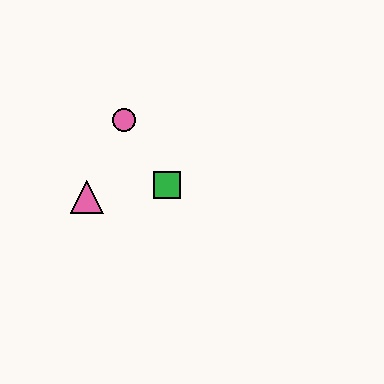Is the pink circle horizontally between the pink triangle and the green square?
Yes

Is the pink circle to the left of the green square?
Yes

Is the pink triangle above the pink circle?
No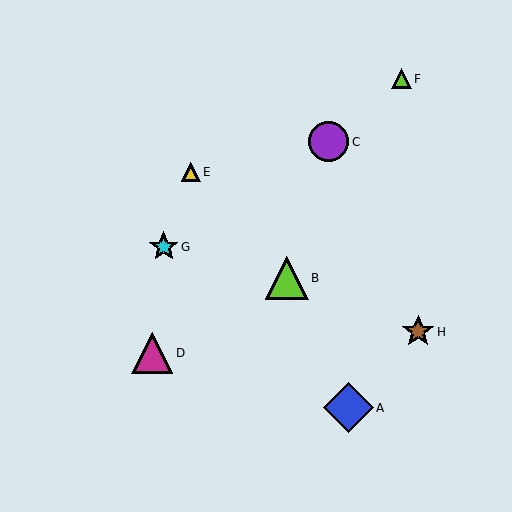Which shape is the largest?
The blue diamond (labeled A) is the largest.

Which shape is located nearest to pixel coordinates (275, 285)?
The lime triangle (labeled B) at (287, 278) is nearest to that location.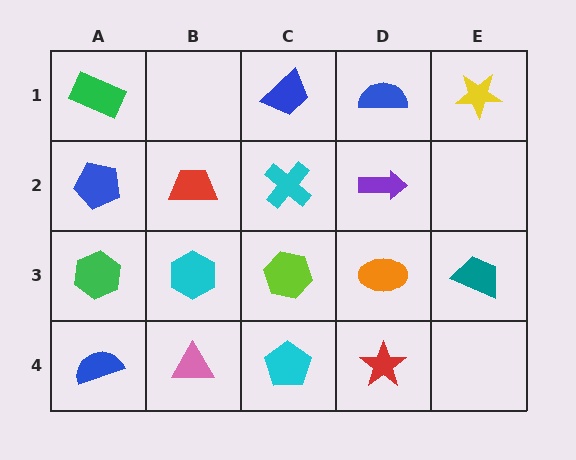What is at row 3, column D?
An orange ellipse.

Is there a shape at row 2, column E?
No, that cell is empty.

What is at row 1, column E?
A yellow star.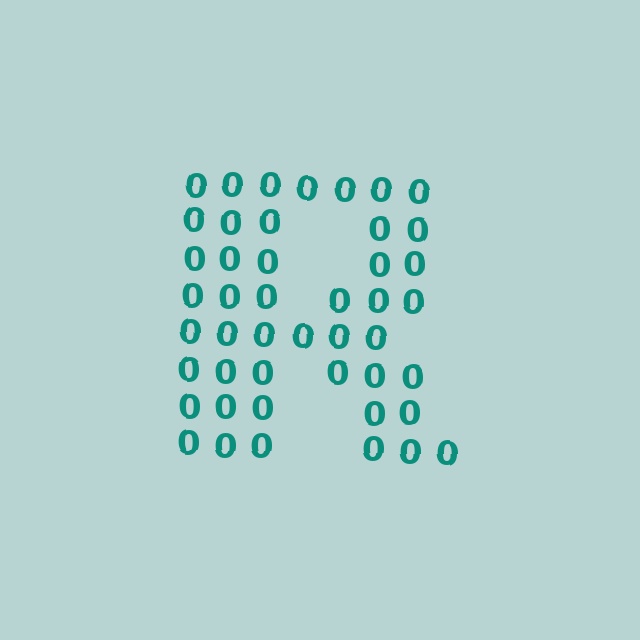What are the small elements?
The small elements are digit 0's.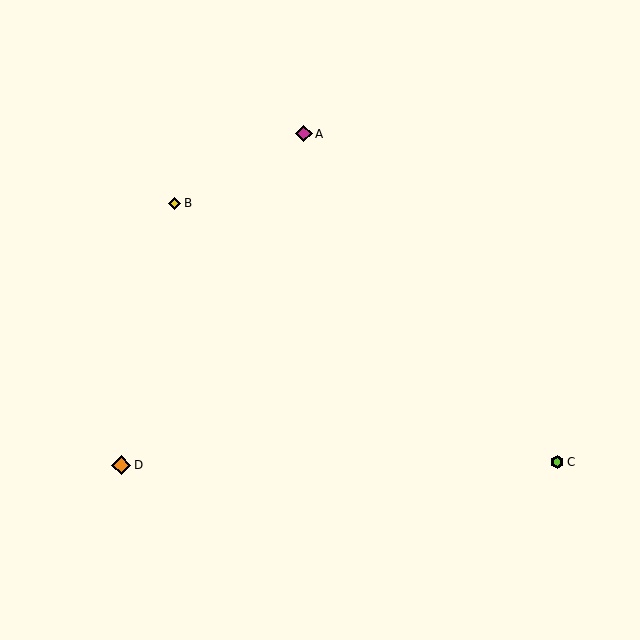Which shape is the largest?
The orange diamond (labeled D) is the largest.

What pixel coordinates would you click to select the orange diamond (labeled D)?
Click at (121, 465) to select the orange diamond D.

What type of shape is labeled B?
Shape B is a yellow diamond.